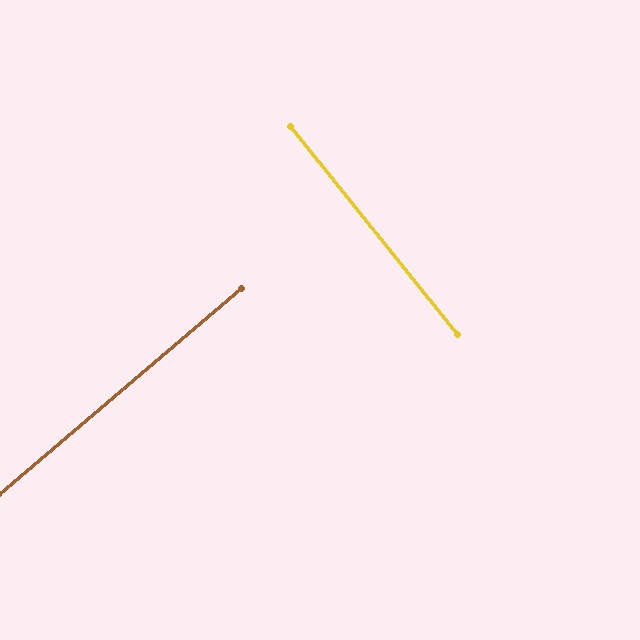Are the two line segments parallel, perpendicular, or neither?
Perpendicular — they meet at approximately 88°.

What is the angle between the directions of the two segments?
Approximately 88 degrees.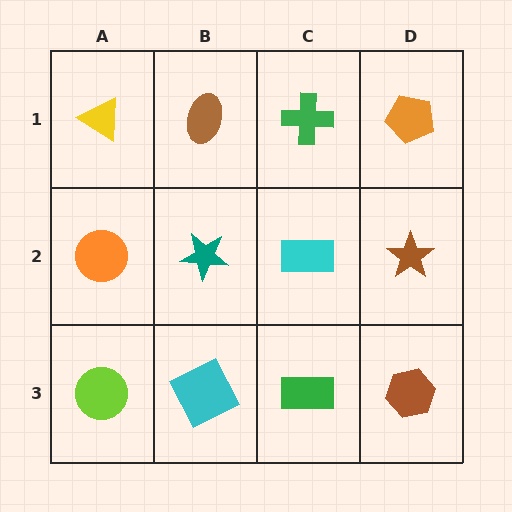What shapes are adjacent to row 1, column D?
A brown star (row 2, column D), a green cross (row 1, column C).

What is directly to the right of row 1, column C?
An orange pentagon.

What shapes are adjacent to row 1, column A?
An orange circle (row 2, column A), a brown ellipse (row 1, column B).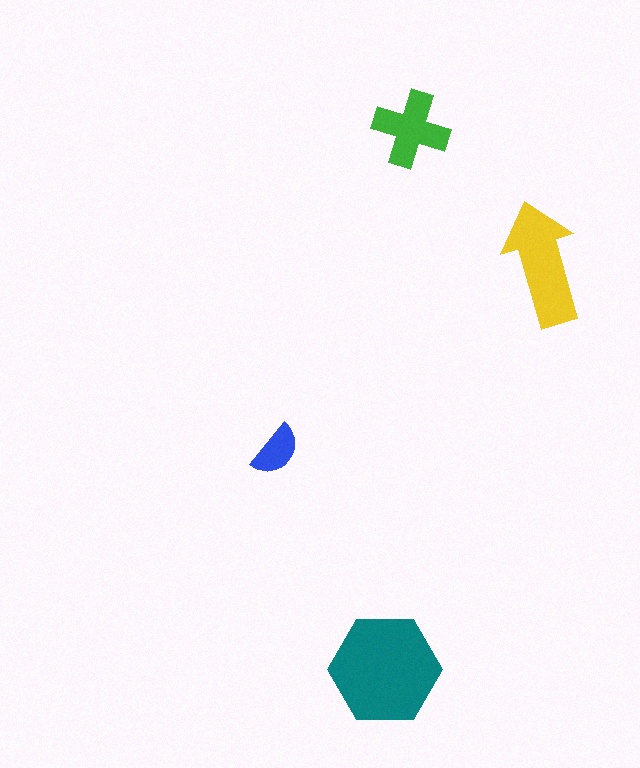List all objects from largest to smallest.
The teal hexagon, the yellow arrow, the green cross, the blue semicircle.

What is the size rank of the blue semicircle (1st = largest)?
4th.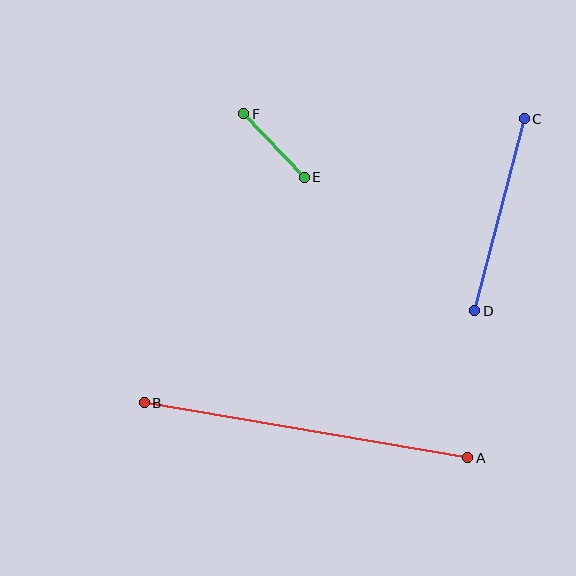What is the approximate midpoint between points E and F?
The midpoint is at approximately (274, 145) pixels.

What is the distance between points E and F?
The distance is approximately 88 pixels.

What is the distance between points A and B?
The distance is approximately 328 pixels.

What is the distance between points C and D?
The distance is approximately 198 pixels.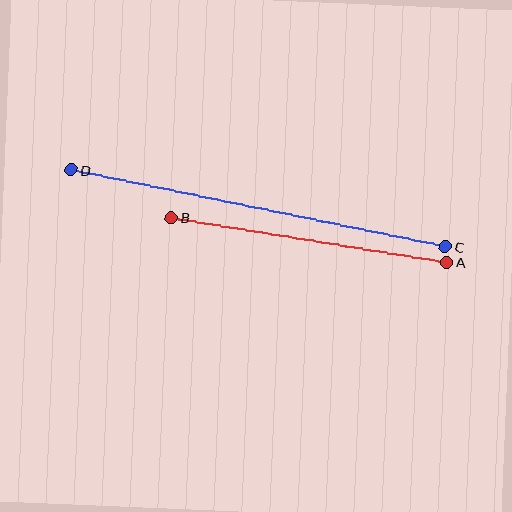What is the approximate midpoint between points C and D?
The midpoint is at approximately (258, 208) pixels.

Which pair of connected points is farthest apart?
Points C and D are farthest apart.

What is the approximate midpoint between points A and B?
The midpoint is at approximately (309, 240) pixels.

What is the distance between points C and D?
The distance is approximately 382 pixels.